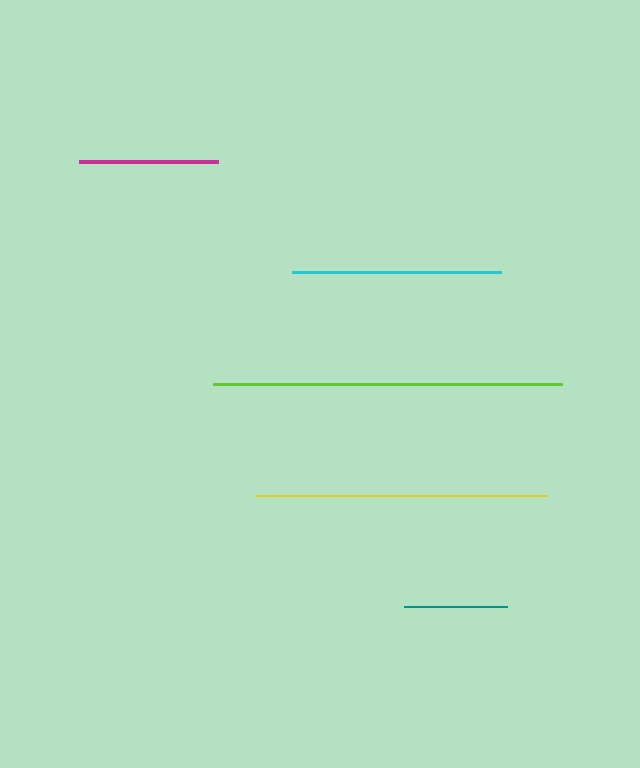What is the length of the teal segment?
The teal segment is approximately 103 pixels long.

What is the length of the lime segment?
The lime segment is approximately 349 pixels long.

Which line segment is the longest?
The lime line is the longest at approximately 349 pixels.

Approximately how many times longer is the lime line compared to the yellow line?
The lime line is approximately 1.2 times the length of the yellow line.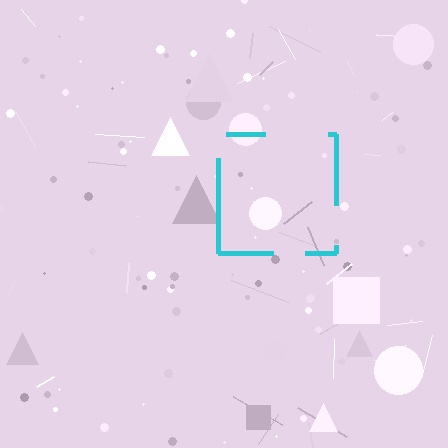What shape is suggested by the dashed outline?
The dashed outline suggests a square.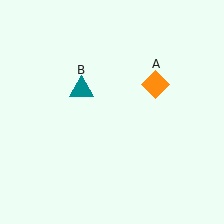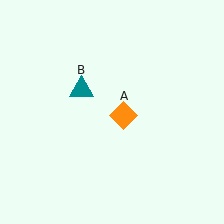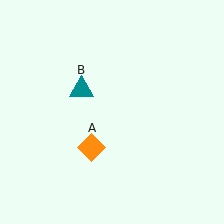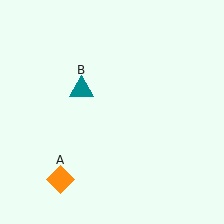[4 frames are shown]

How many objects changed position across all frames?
1 object changed position: orange diamond (object A).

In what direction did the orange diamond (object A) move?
The orange diamond (object A) moved down and to the left.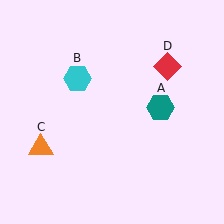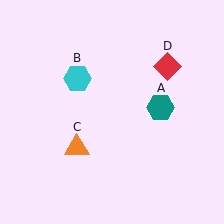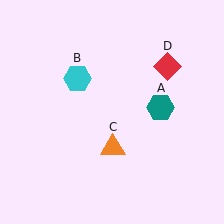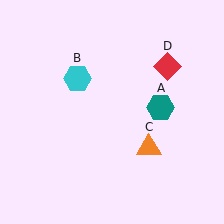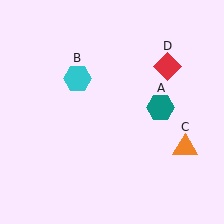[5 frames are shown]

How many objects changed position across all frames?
1 object changed position: orange triangle (object C).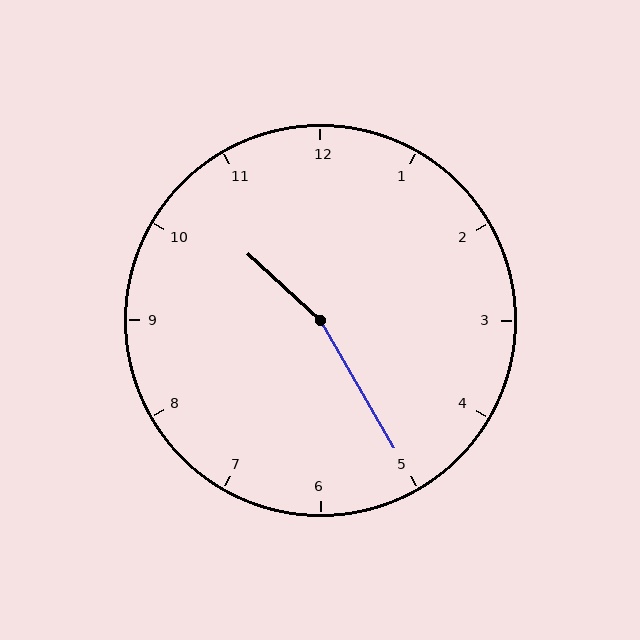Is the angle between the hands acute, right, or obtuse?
It is obtuse.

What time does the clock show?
10:25.